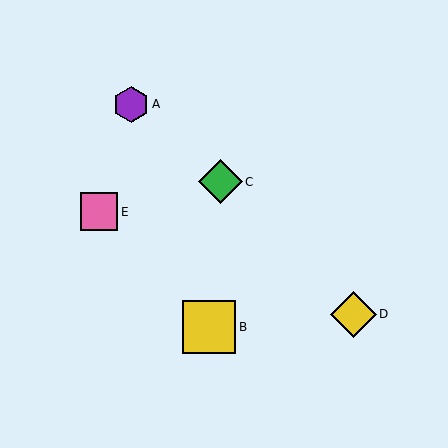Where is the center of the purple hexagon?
The center of the purple hexagon is at (131, 105).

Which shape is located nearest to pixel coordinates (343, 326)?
The yellow diamond (labeled D) at (354, 314) is nearest to that location.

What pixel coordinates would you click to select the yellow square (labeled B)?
Click at (209, 327) to select the yellow square B.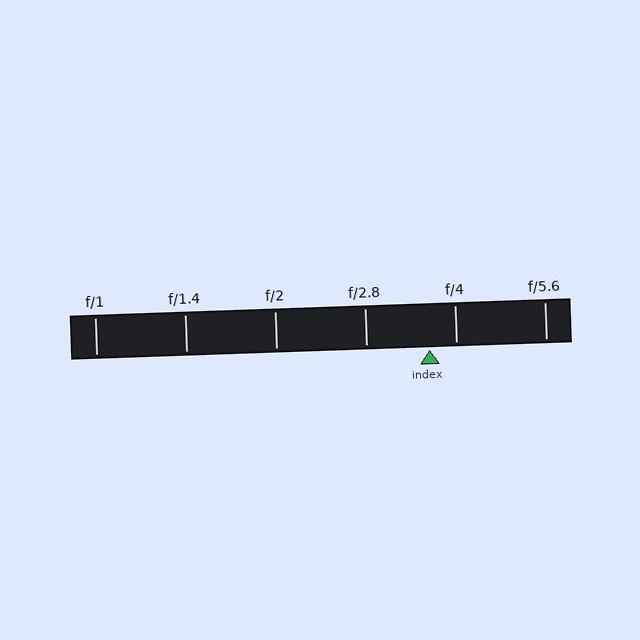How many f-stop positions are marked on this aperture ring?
There are 6 f-stop positions marked.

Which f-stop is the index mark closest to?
The index mark is closest to f/4.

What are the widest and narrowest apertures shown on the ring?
The widest aperture shown is f/1 and the narrowest is f/5.6.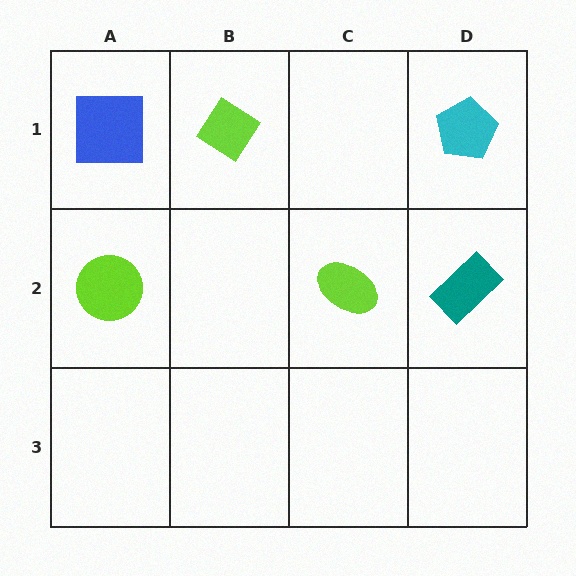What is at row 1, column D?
A cyan pentagon.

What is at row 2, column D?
A teal rectangle.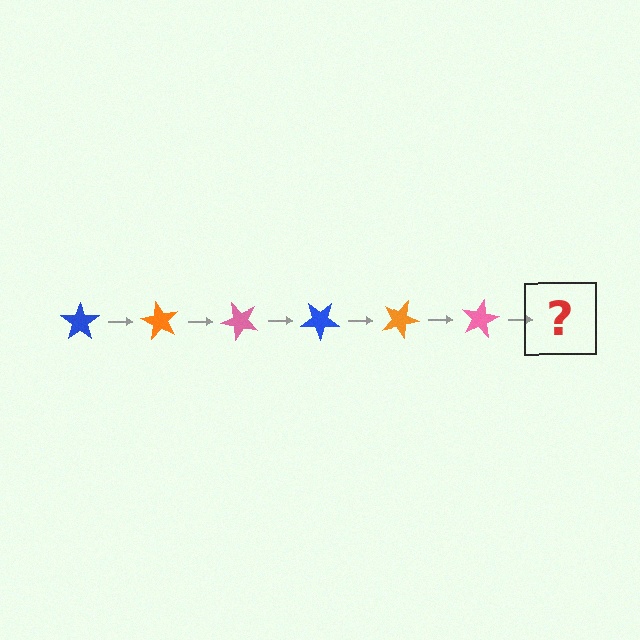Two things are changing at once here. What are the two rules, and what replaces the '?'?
The two rules are that it rotates 60 degrees each step and the color cycles through blue, orange, and pink. The '?' should be a blue star, rotated 360 degrees from the start.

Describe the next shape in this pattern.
It should be a blue star, rotated 360 degrees from the start.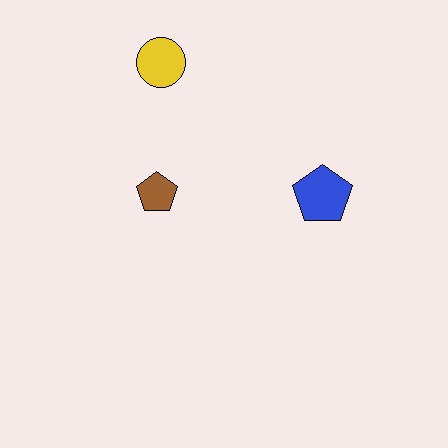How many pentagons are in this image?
There are 2 pentagons.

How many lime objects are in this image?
There are no lime objects.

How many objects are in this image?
There are 3 objects.